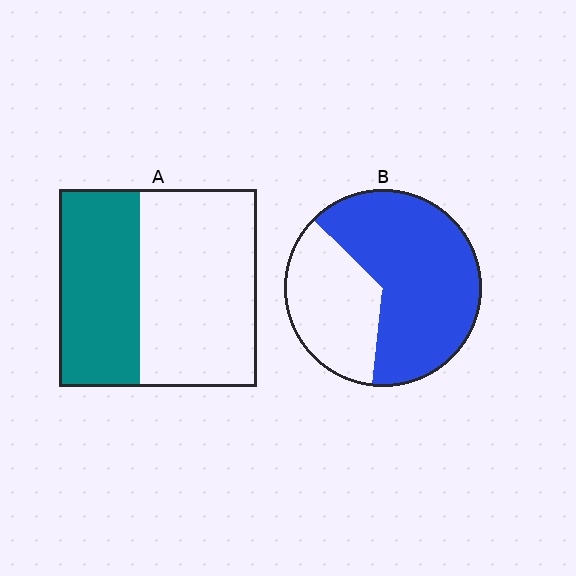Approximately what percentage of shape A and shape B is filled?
A is approximately 40% and B is approximately 65%.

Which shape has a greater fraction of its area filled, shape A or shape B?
Shape B.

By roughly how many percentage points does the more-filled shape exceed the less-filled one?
By roughly 25 percentage points (B over A).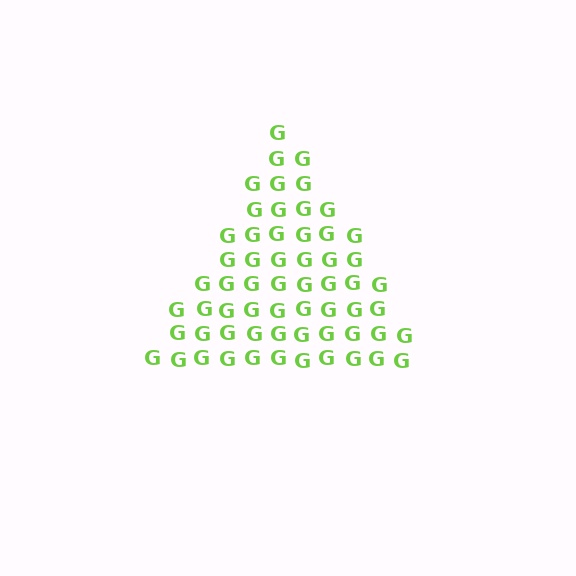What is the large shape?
The large shape is a triangle.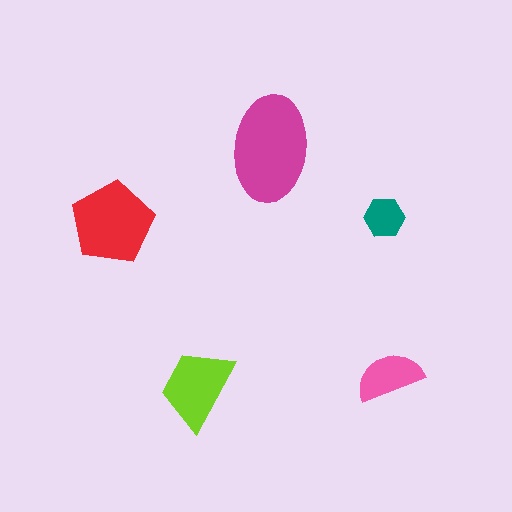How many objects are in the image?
There are 5 objects in the image.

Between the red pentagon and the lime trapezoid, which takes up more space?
The red pentagon.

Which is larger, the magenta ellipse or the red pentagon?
The magenta ellipse.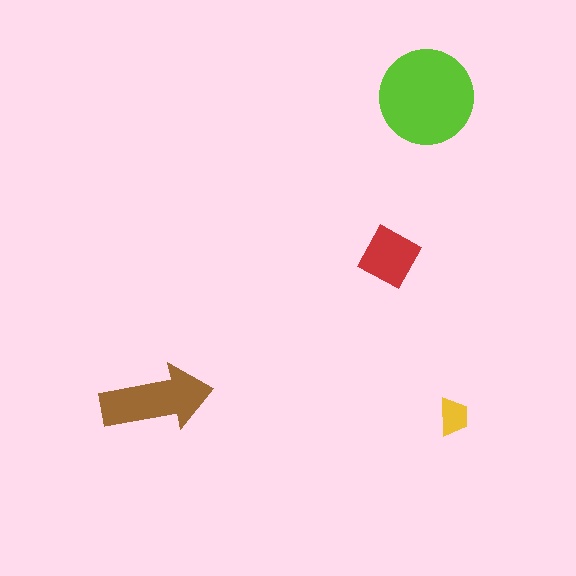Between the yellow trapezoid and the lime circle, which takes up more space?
The lime circle.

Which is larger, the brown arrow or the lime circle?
The lime circle.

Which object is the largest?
The lime circle.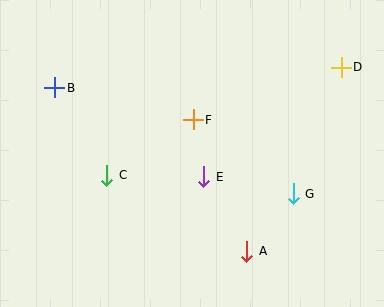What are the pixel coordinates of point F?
Point F is at (193, 120).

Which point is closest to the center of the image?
Point E at (204, 177) is closest to the center.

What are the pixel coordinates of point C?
Point C is at (107, 175).